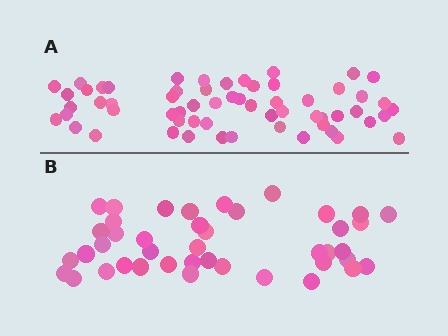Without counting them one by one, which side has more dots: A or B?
Region A (the top region) has more dots.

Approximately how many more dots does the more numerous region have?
Region A has approximately 20 more dots than region B.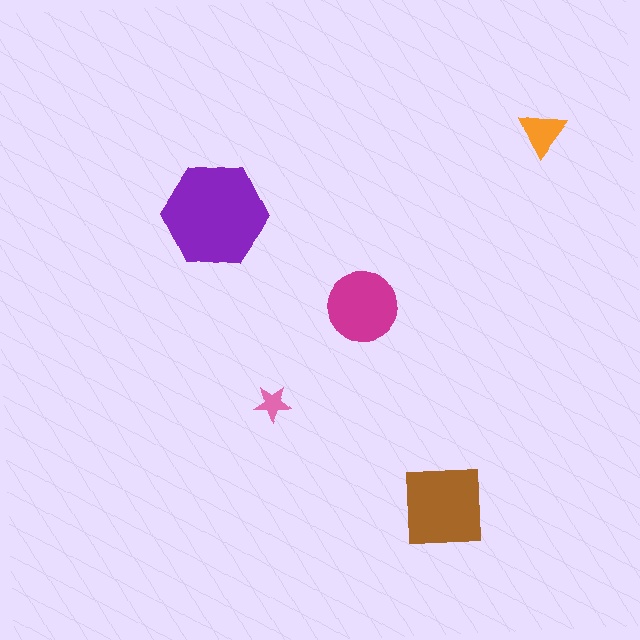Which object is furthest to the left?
The purple hexagon is leftmost.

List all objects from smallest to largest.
The pink star, the orange triangle, the magenta circle, the brown square, the purple hexagon.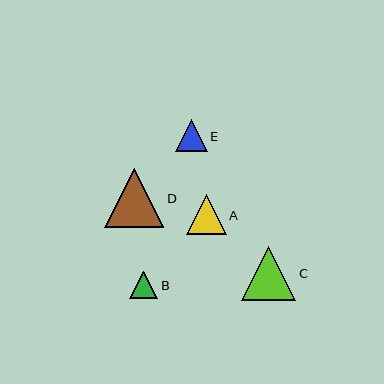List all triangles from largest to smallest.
From largest to smallest: D, C, A, E, B.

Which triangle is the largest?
Triangle D is the largest with a size of approximately 59 pixels.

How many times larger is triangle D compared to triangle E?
Triangle D is approximately 1.8 times the size of triangle E.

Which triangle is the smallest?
Triangle B is the smallest with a size of approximately 28 pixels.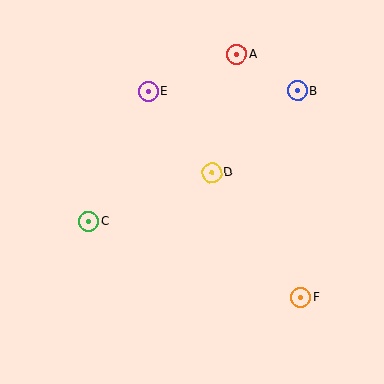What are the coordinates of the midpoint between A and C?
The midpoint between A and C is at (163, 138).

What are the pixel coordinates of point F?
Point F is at (301, 297).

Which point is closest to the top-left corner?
Point E is closest to the top-left corner.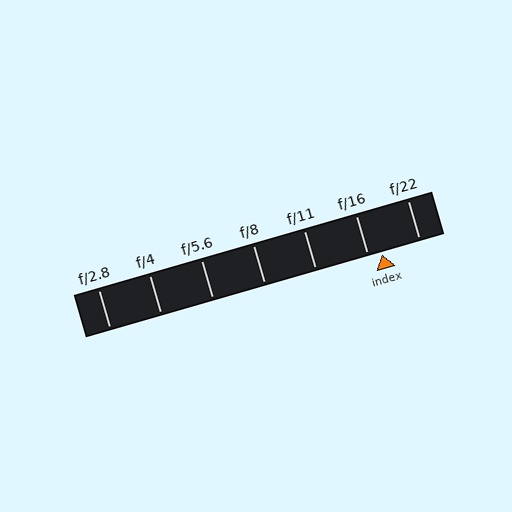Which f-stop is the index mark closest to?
The index mark is closest to f/16.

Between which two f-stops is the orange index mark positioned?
The index mark is between f/16 and f/22.